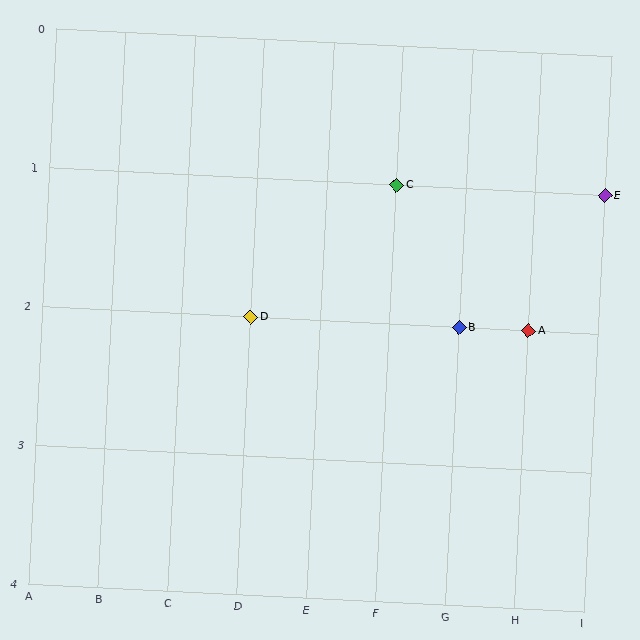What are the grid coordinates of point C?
Point C is at grid coordinates (F, 1).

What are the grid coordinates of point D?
Point D is at grid coordinates (D, 2).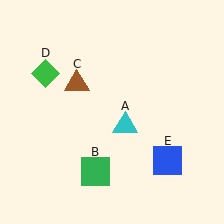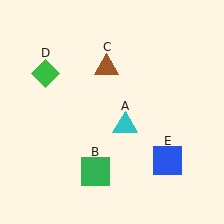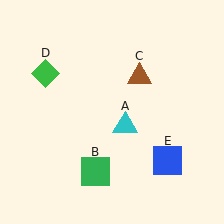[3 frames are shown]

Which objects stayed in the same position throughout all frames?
Cyan triangle (object A) and green square (object B) and green diamond (object D) and blue square (object E) remained stationary.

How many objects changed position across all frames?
1 object changed position: brown triangle (object C).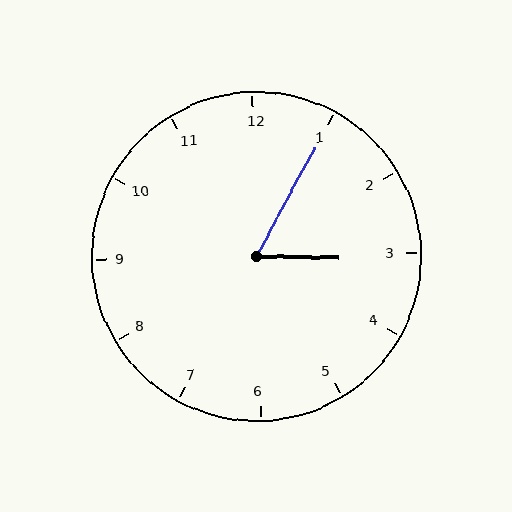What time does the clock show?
3:05.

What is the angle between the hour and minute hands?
Approximately 62 degrees.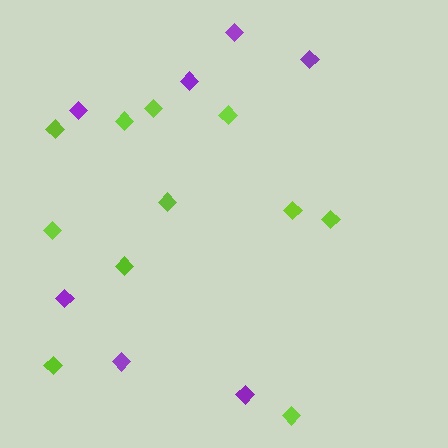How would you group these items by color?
There are 2 groups: one group of purple diamonds (7) and one group of lime diamonds (11).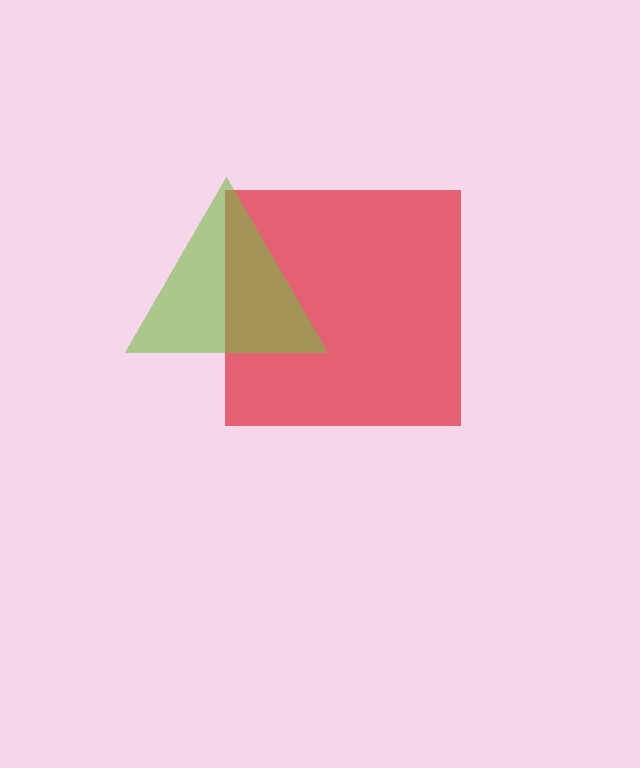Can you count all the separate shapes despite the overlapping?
Yes, there are 2 separate shapes.